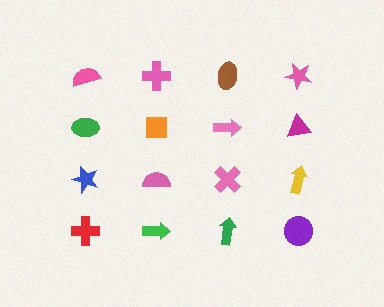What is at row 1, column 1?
A pink semicircle.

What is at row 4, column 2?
A green arrow.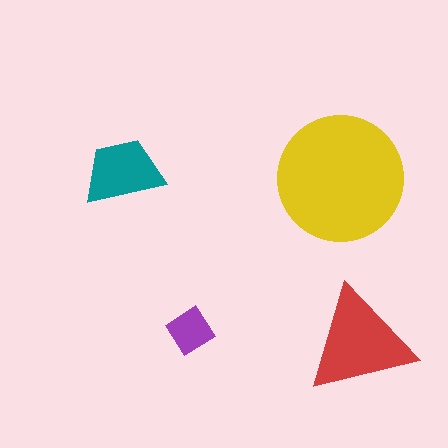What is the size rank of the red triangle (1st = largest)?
2nd.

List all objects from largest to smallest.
The yellow circle, the red triangle, the teal trapezoid, the purple diamond.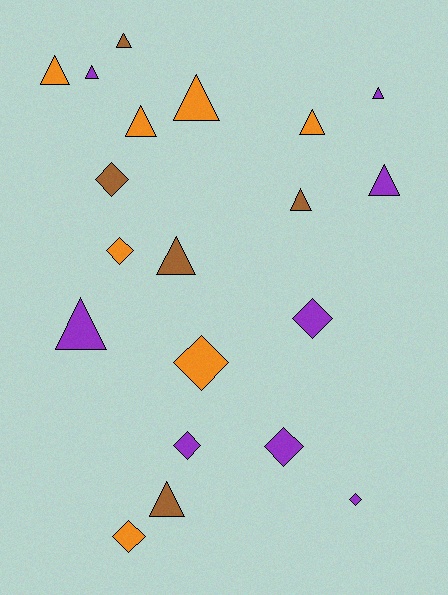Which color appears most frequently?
Purple, with 8 objects.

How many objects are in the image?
There are 20 objects.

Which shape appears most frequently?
Triangle, with 12 objects.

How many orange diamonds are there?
There are 3 orange diamonds.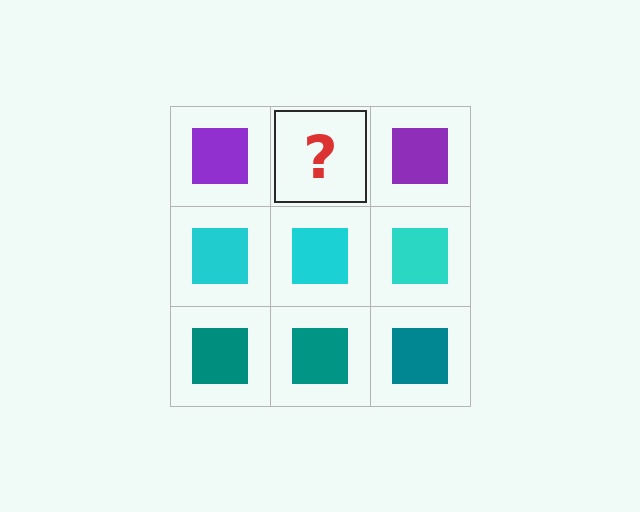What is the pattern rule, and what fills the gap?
The rule is that each row has a consistent color. The gap should be filled with a purple square.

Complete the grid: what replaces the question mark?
The question mark should be replaced with a purple square.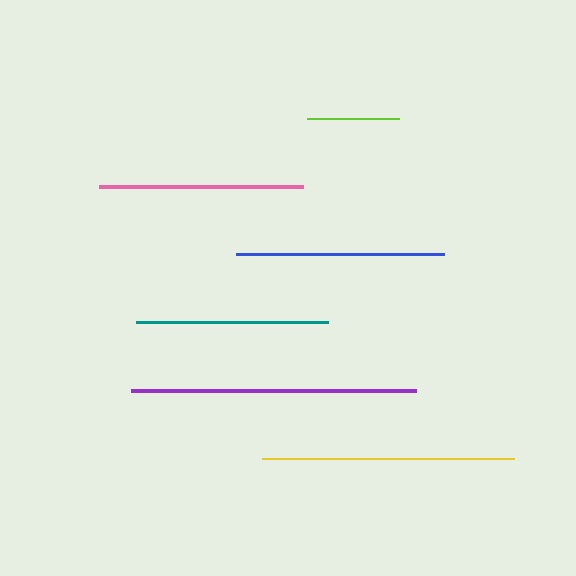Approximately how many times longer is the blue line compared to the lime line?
The blue line is approximately 2.3 times the length of the lime line.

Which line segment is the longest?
The purple line is the longest at approximately 284 pixels.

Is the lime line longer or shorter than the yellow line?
The yellow line is longer than the lime line.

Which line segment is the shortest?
The lime line is the shortest at approximately 92 pixels.